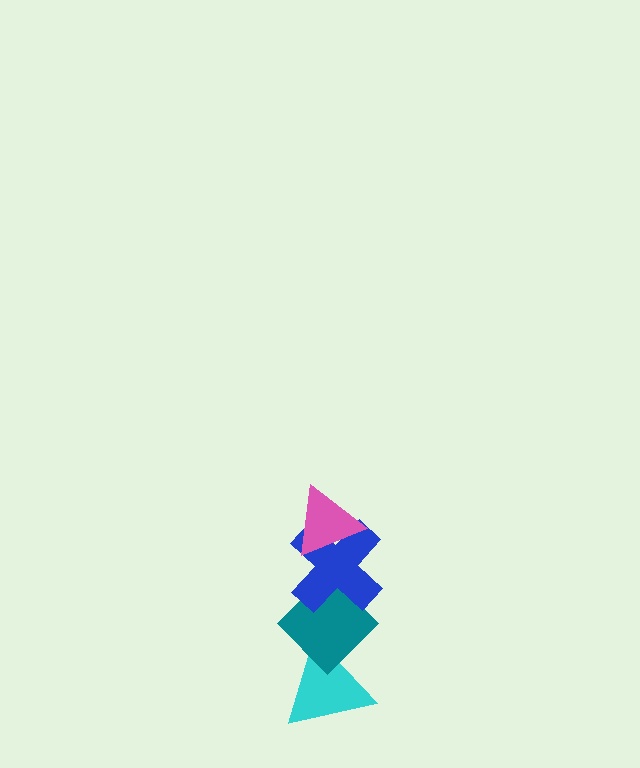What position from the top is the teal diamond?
The teal diamond is 3rd from the top.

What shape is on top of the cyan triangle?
The teal diamond is on top of the cyan triangle.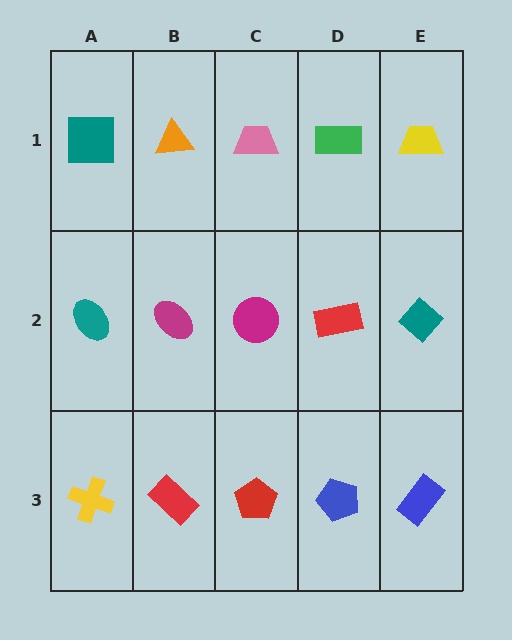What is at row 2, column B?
A magenta ellipse.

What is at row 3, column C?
A red pentagon.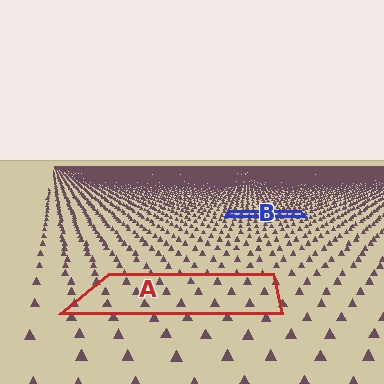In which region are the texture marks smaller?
The texture marks are smaller in region B, because it is farther away.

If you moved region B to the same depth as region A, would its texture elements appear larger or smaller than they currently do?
They would appear larger. At a closer depth, the same texture elements are projected at a bigger on-screen size.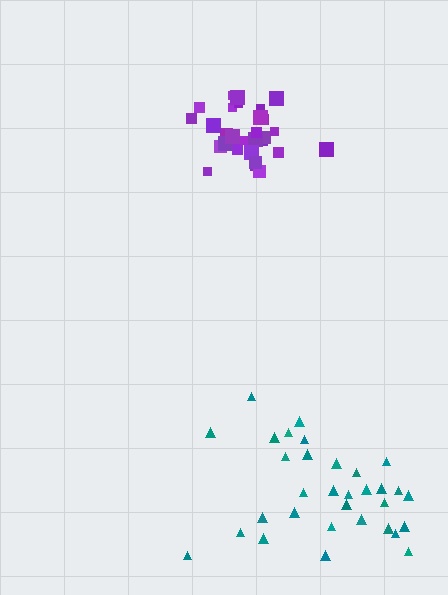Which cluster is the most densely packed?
Purple.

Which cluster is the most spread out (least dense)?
Teal.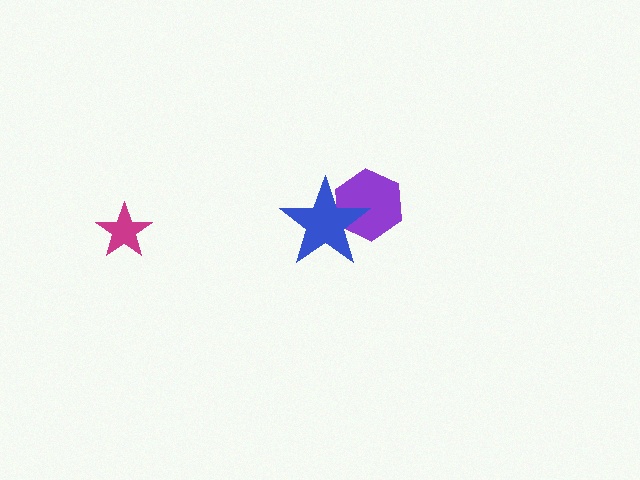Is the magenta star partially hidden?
No, no other shape covers it.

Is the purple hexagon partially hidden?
Yes, it is partially covered by another shape.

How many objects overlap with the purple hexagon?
1 object overlaps with the purple hexagon.